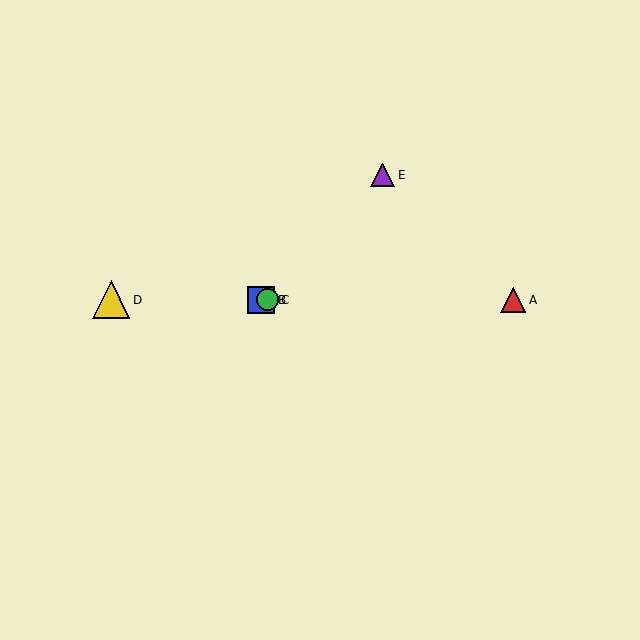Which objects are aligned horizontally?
Objects A, B, C, D are aligned horizontally.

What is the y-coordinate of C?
Object C is at y≈300.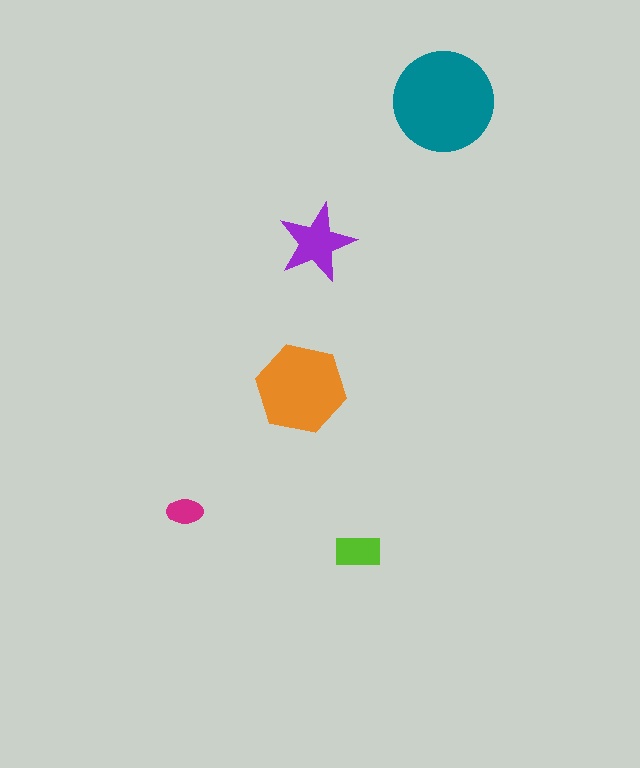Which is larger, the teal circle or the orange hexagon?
The teal circle.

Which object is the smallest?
The magenta ellipse.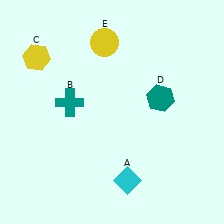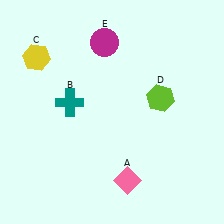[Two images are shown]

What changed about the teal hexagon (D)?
In Image 1, D is teal. In Image 2, it changed to lime.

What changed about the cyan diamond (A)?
In Image 1, A is cyan. In Image 2, it changed to pink.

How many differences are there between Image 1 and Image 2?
There are 3 differences between the two images.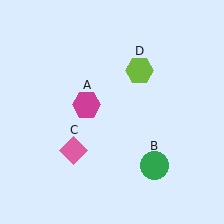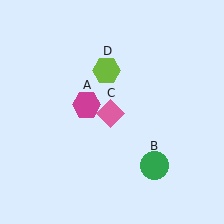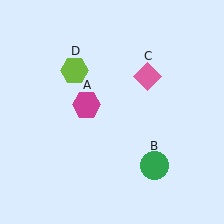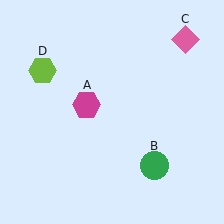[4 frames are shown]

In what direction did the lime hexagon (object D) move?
The lime hexagon (object D) moved left.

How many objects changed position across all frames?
2 objects changed position: pink diamond (object C), lime hexagon (object D).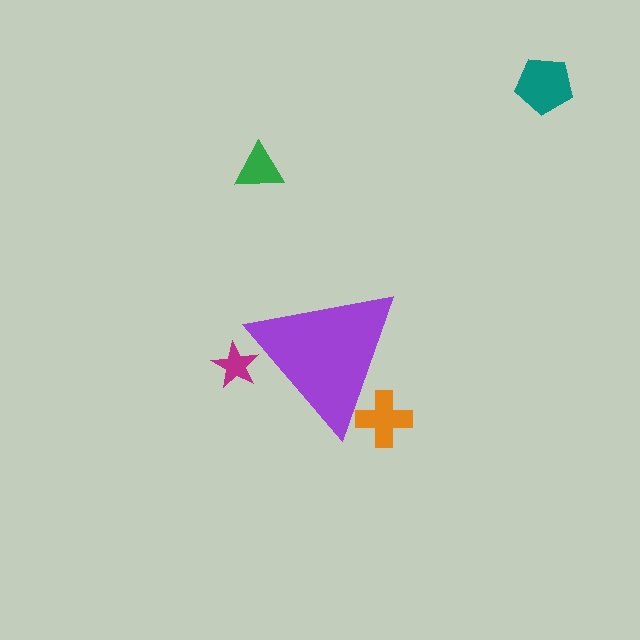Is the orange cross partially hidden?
Yes, the orange cross is partially hidden behind the purple triangle.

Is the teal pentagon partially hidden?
No, the teal pentagon is fully visible.